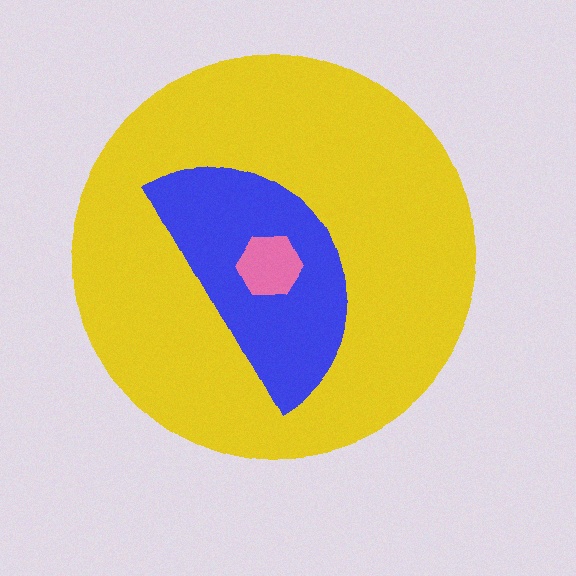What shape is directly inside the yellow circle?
The blue semicircle.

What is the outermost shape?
The yellow circle.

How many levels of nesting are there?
3.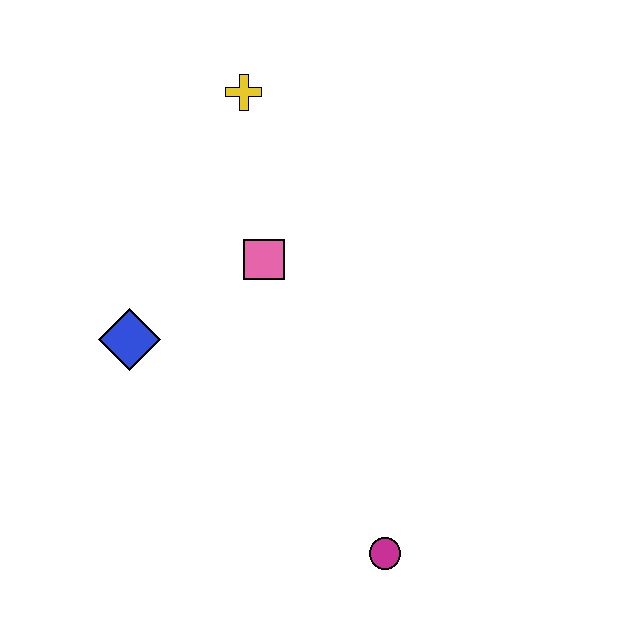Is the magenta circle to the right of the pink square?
Yes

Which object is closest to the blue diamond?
The pink square is closest to the blue diamond.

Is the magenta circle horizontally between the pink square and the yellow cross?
No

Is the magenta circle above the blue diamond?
No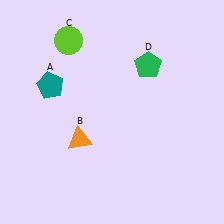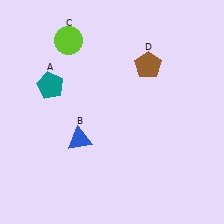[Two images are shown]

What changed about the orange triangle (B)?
In Image 1, B is orange. In Image 2, it changed to blue.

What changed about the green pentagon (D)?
In Image 1, D is green. In Image 2, it changed to brown.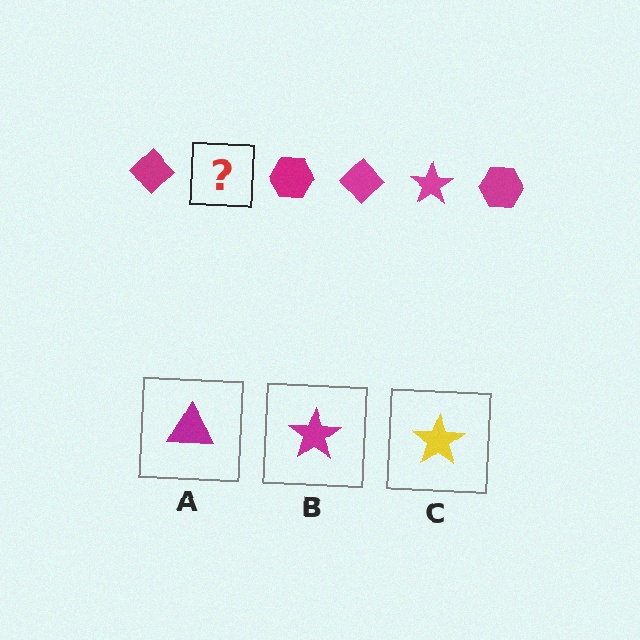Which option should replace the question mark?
Option B.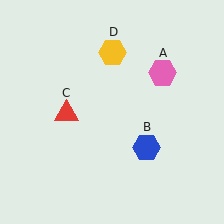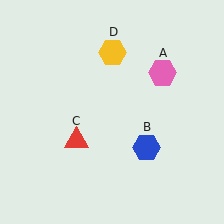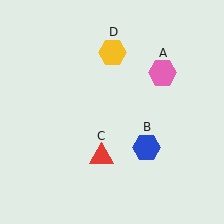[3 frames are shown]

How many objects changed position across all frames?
1 object changed position: red triangle (object C).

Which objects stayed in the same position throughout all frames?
Pink hexagon (object A) and blue hexagon (object B) and yellow hexagon (object D) remained stationary.